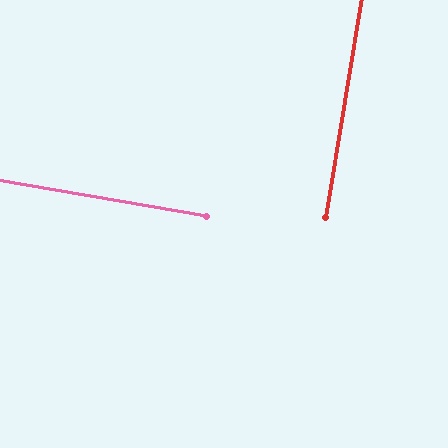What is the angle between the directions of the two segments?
Approximately 89 degrees.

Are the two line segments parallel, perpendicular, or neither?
Perpendicular — they meet at approximately 89°.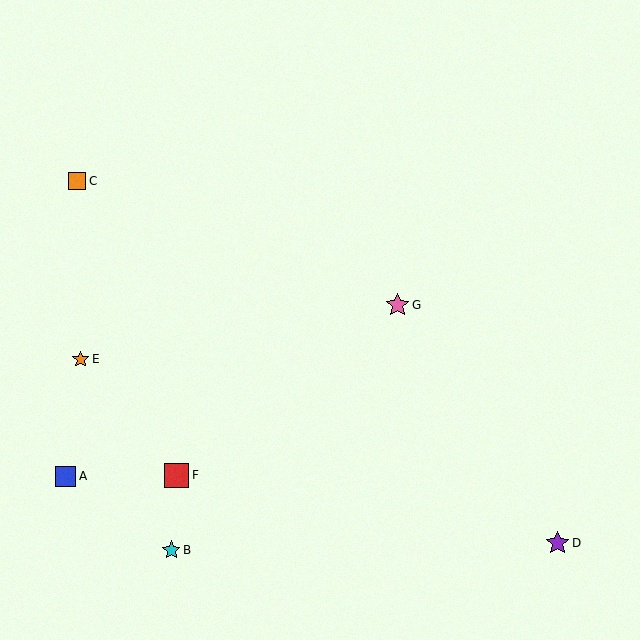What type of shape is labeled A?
Shape A is a blue square.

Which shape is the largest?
The red square (labeled F) is the largest.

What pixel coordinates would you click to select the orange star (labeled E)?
Click at (81, 359) to select the orange star E.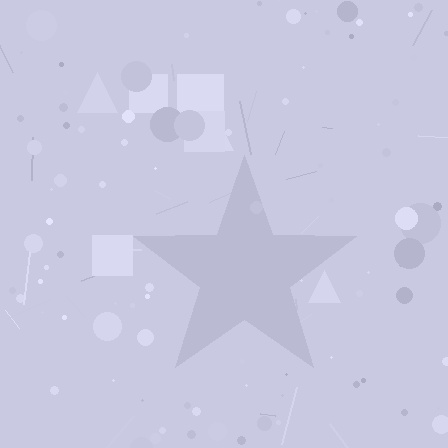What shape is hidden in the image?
A star is hidden in the image.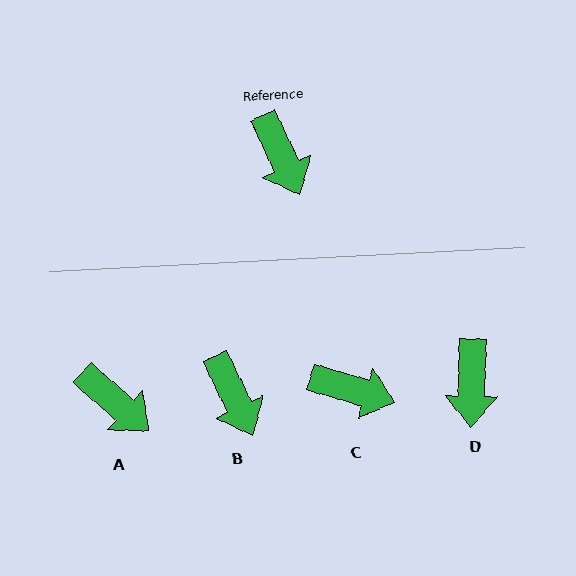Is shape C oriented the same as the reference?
No, it is off by about 48 degrees.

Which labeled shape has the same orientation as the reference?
B.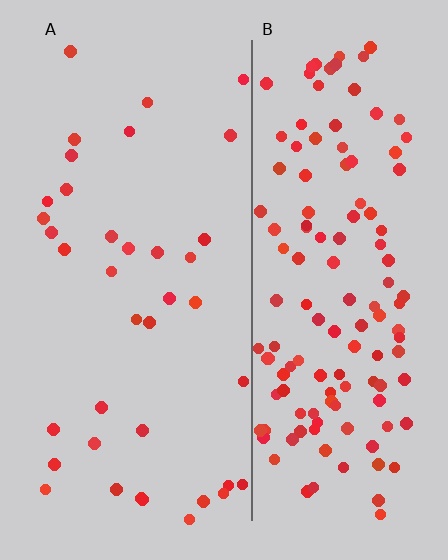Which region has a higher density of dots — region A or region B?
B (the right).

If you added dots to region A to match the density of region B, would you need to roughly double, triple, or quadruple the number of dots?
Approximately quadruple.